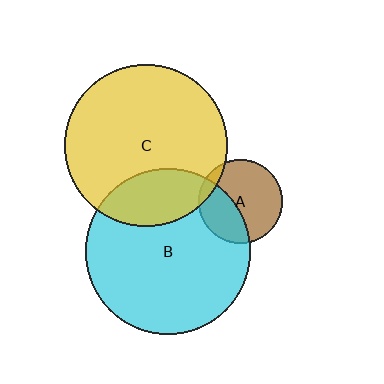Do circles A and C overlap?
Yes.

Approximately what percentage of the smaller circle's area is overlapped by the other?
Approximately 10%.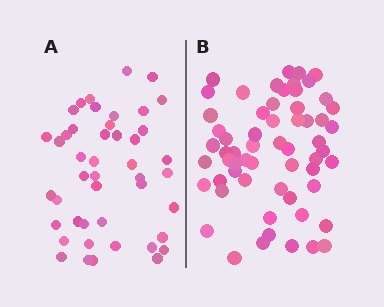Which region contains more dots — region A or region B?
Region B (the right region) has more dots.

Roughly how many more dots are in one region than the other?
Region B has approximately 15 more dots than region A.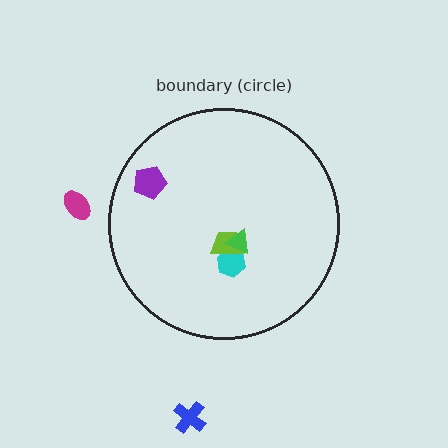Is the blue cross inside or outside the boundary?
Outside.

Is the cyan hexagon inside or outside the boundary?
Inside.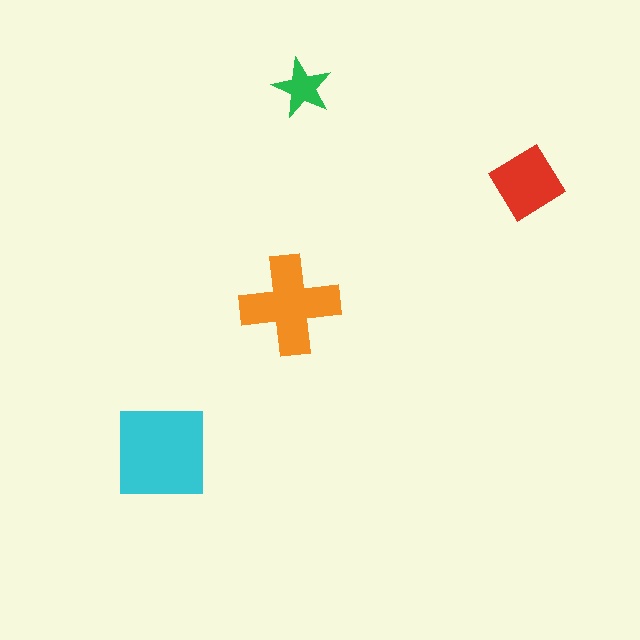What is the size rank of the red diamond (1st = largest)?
3rd.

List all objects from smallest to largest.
The green star, the red diamond, the orange cross, the cyan square.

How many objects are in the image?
There are 4 objects in the image.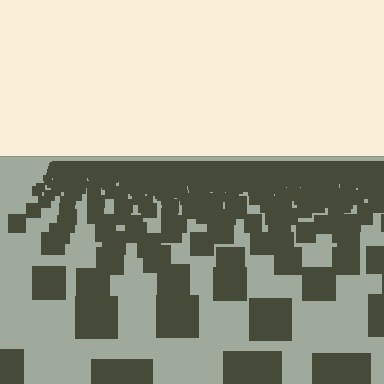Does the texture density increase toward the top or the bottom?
Density increases toward the top.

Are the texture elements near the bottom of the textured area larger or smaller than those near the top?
Larger. Near the bottom, elements are closer to the viewer and appear at a bigger on-screen size.